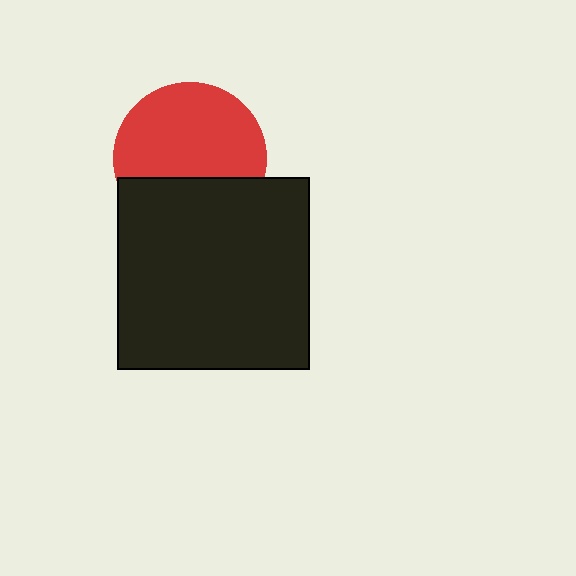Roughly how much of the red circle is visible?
Most of it is visible (roughly 66%).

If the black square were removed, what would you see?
You would see the complete red circle.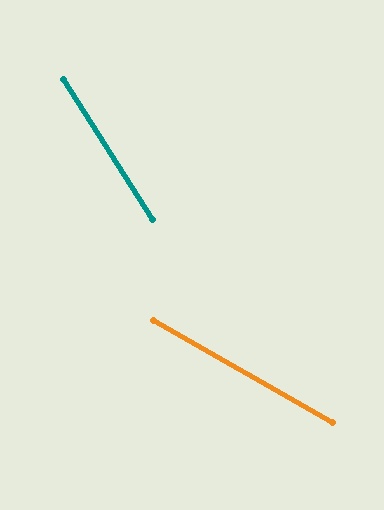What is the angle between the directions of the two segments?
Approximately 28 degrees.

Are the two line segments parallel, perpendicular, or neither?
Neither parallel nor perpendicular — they differ by about 28°.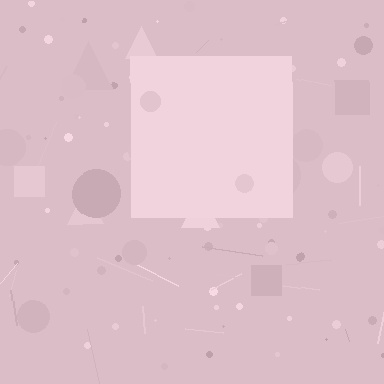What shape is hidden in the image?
A square is hidden in the image.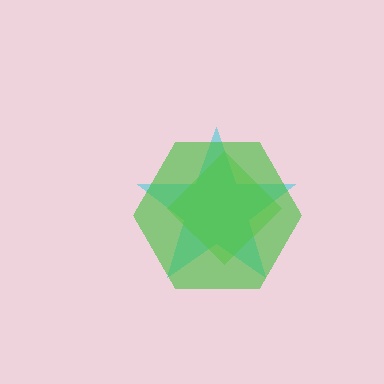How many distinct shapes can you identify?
There are 3 distinct shapes: a cyan star, a lime diamond, a green hexagon.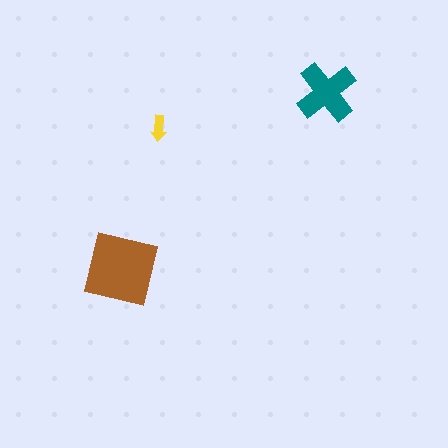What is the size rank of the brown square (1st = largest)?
1st.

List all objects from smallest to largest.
The yellow arrow, the teal cross, the brown square.